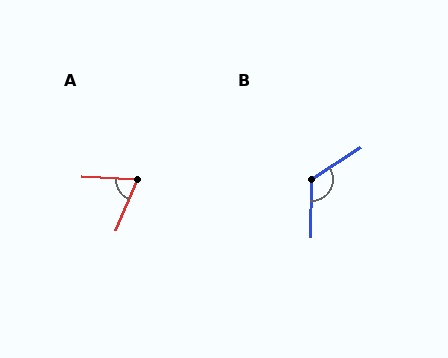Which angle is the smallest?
A, at approximately 69 degrees.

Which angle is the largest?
B, at approximately 123 degrees.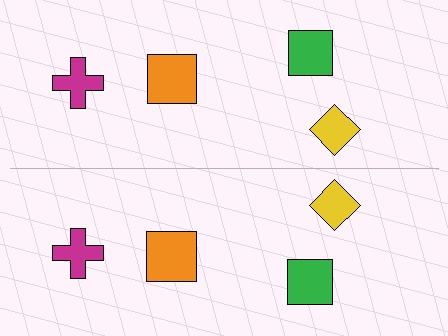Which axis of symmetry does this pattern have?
The pattern has a horizontal axis of symmetry running through the center of the image.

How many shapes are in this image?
There are 8 shapes in this image.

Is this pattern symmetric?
Yes, this pattern has bilateral (reflection) symmetry.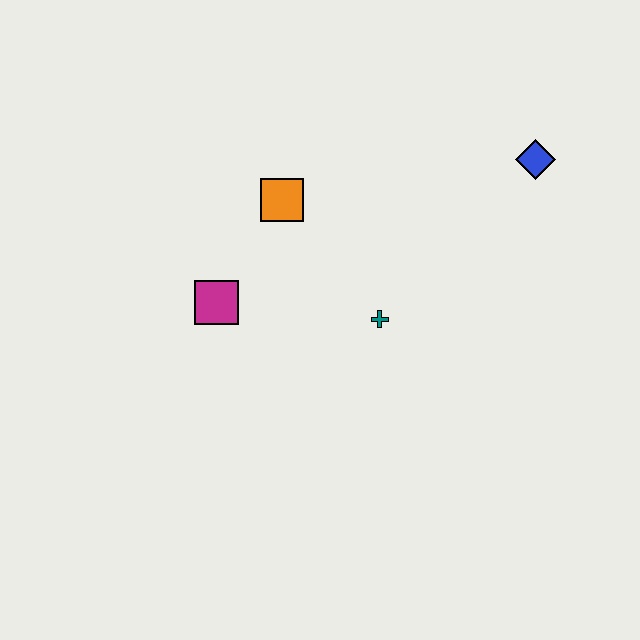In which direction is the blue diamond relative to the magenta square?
The blue diamond is to the right of the magenta square.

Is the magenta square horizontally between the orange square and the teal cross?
No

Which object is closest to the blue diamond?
The teal cross is closest to the blue diamond.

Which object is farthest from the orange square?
The blue diamond is farthest from the orange square.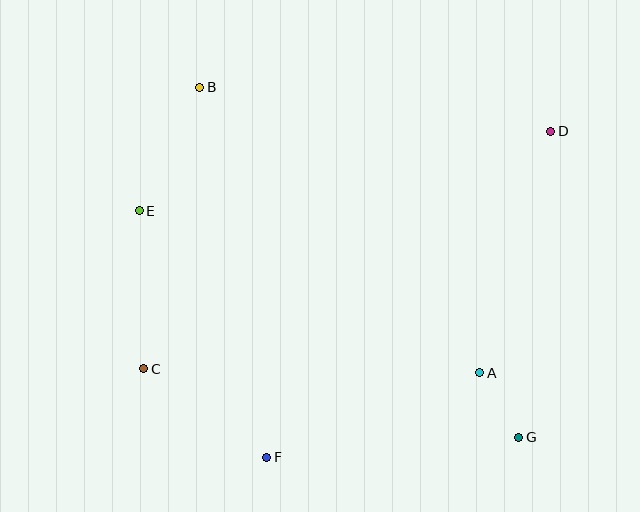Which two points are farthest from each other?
Points B and G are farthest from each other.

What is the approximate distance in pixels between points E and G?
The distance between E and G is approximately 442 pixels.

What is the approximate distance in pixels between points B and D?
The distance between B and D is approximately 354 pixels.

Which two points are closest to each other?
Points A and G are closest to each other.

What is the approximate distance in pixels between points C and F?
The distance between C and F is approximately 151 pixels.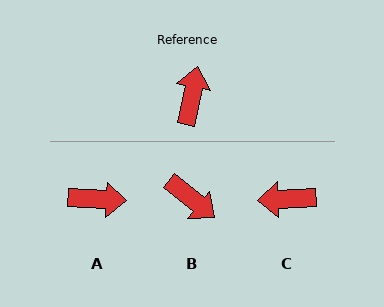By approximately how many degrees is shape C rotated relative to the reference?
Approximately 104 degrees counter-clockwise.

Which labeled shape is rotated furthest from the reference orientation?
B, about 118 degrees away.